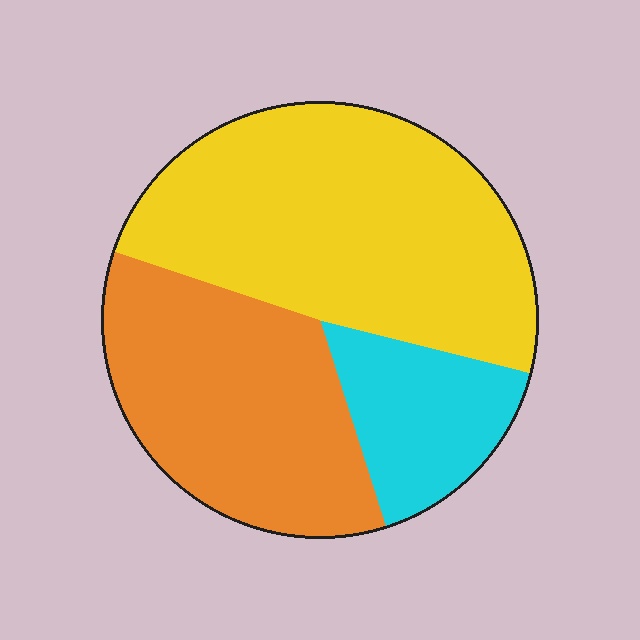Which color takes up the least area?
Cyan, at roughly 15%.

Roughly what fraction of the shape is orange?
Orange takes up about one third (1/3) of the shape.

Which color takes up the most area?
Yellow, at roughly 50%.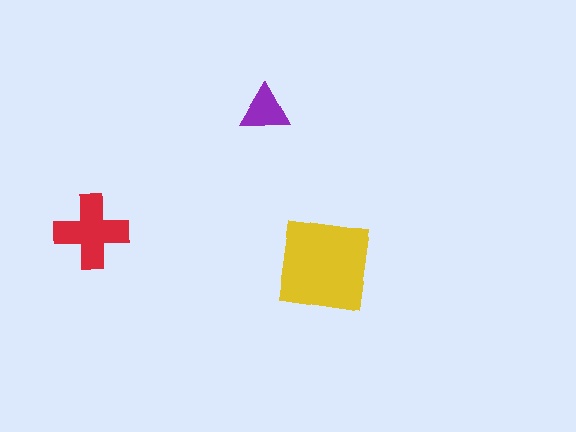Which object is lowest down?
The yellow square is bottommost.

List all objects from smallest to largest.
The purple triangle, the red cross, the yellow square.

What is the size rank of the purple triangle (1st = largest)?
3rd.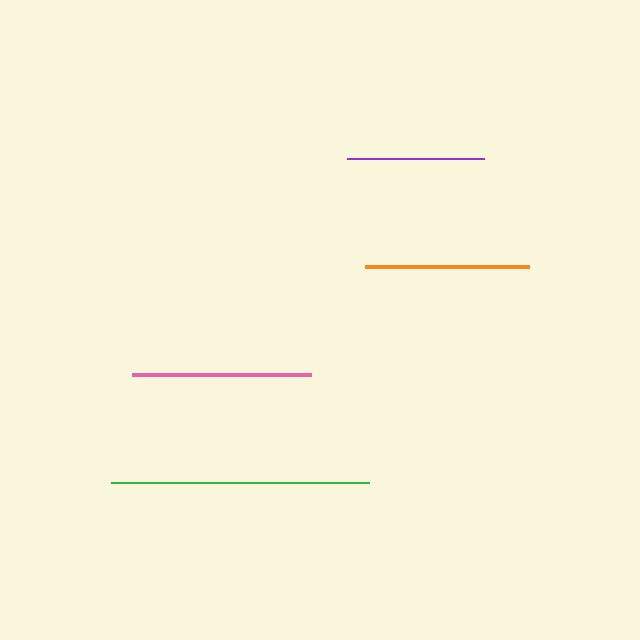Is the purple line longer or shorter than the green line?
The green line is longer than the purple line.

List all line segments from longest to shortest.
From longest to shortest: green, pink, orange, purple.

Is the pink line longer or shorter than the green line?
The green line is longer than the pink line.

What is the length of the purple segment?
The purple segment is approximately 138 pixels long.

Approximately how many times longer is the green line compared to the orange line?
The green line is approximately 1.6 times the length of the orange line.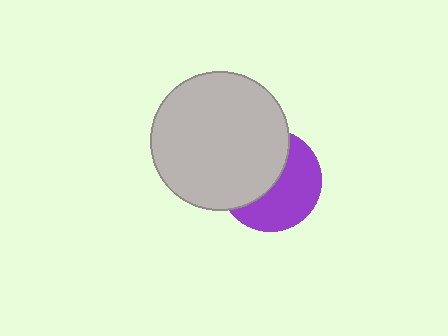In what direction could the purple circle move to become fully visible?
The purple circle could move toward the lower-right. That would shift it out from behind the light gray circle entirely.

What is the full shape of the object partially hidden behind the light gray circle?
The partially hidden object is a purple circle.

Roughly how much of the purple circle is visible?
About half of it is visible (roughly 51%).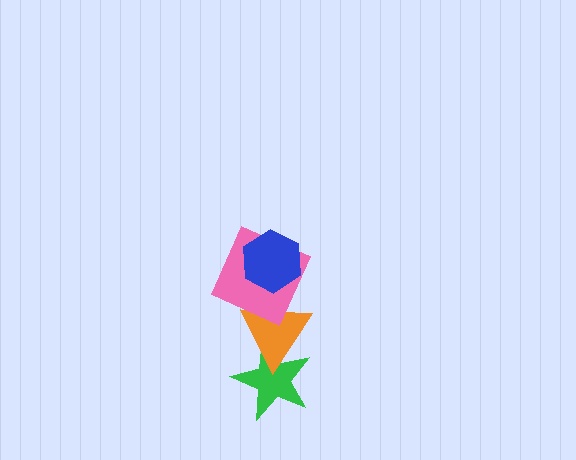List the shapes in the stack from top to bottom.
From top to bottom: the blue hexagon, the pink square, the orange triangle, the green star.